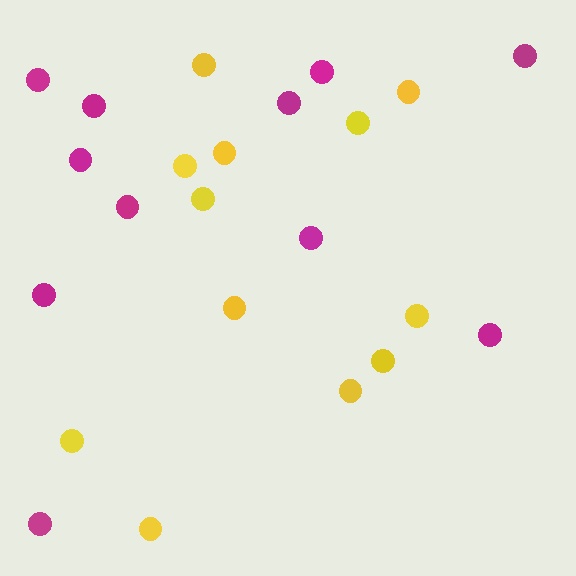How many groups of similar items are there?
There are 2 groups: one group of yellow circles (12) and one group of magenta circles (11).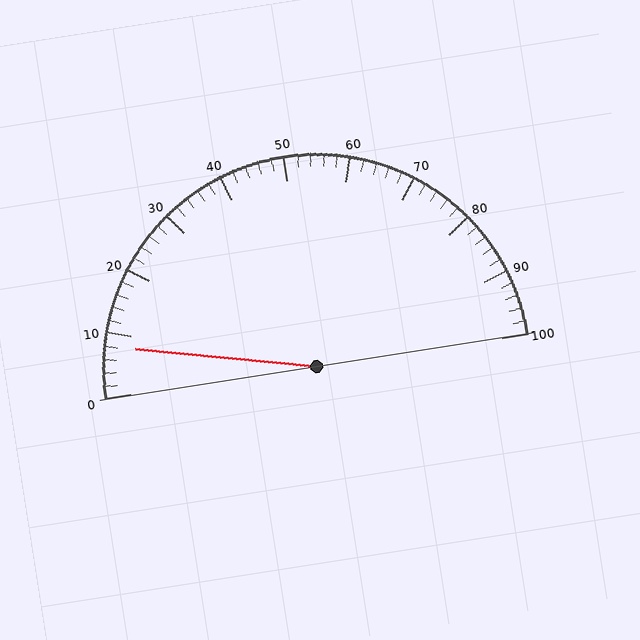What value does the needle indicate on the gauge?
The needle indicates approximately 8.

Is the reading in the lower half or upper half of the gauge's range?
The reading is in the lower half of the range (0 to 100).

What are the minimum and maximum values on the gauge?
The gauge ranges from 0 to 100.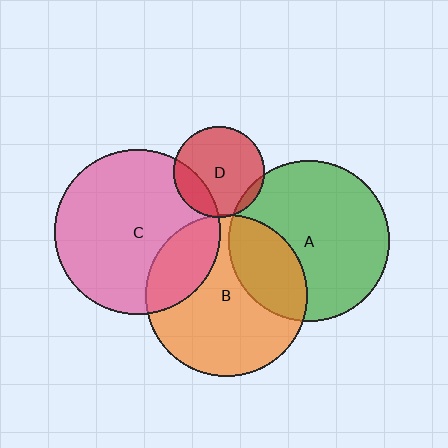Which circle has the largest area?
Circle C (pink).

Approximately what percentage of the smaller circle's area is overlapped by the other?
Approximately 5%.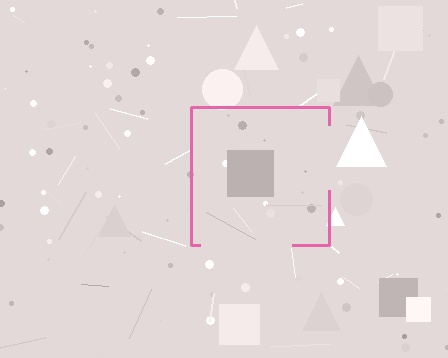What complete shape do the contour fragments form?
The contour fragments form a square.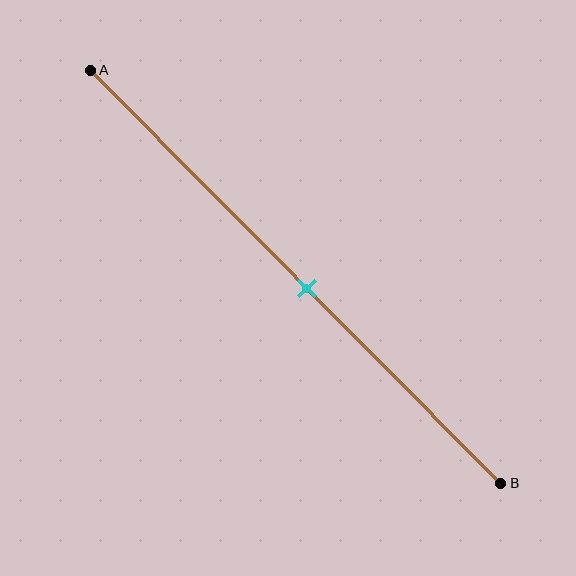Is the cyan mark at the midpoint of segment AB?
Yes, the mark is approximately at the midpoint.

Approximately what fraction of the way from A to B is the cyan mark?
The cyan mark is approximately 55% of the way from A to B.